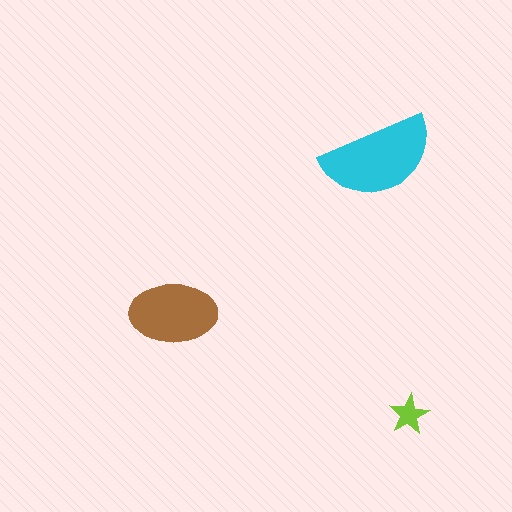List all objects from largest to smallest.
The cyan semicircle, the brown ellipse, the lime star.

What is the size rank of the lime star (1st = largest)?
3rd.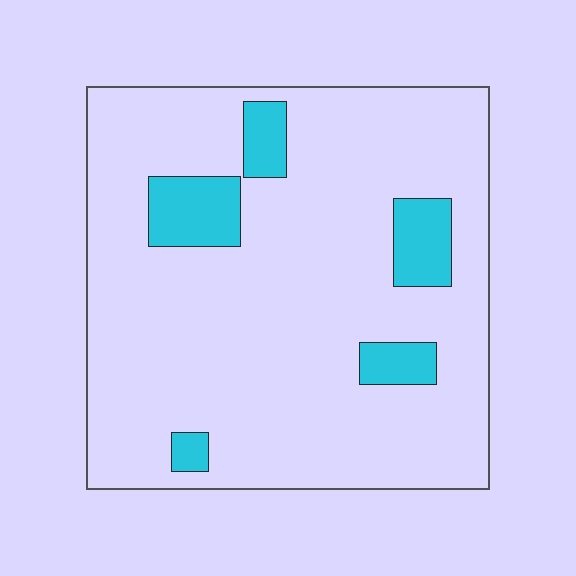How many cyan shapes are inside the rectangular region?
5.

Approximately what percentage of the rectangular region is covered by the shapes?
Approximately 10%.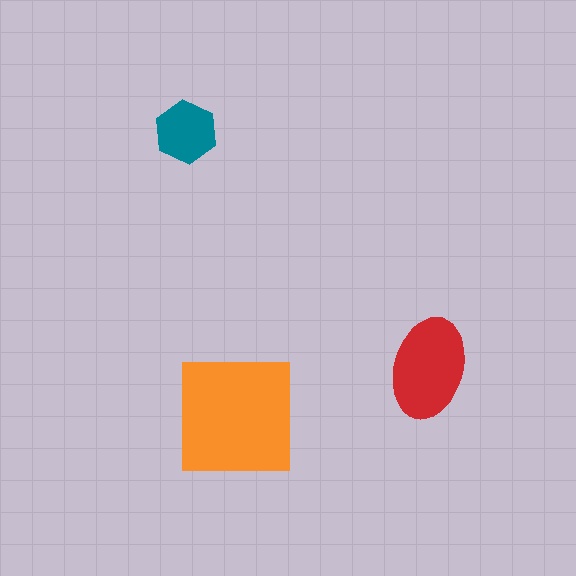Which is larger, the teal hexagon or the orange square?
The orange square.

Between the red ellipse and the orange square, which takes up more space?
The orange square.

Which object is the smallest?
The teal hexagon.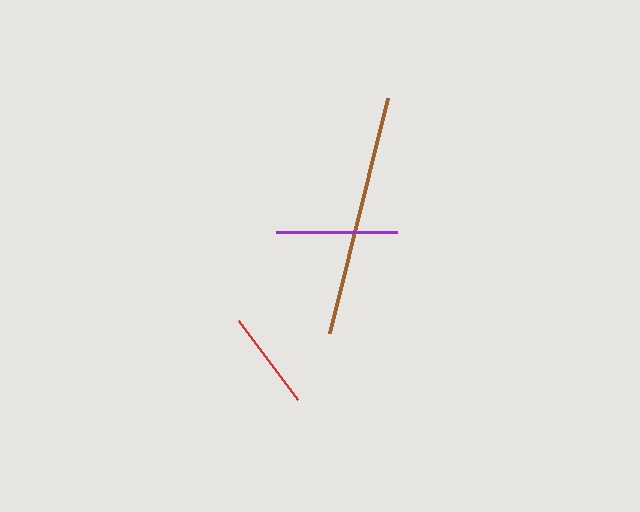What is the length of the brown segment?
The brown segment is approximately 242 pixels long.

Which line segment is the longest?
The brown line is the longest at approximately 242 pixels.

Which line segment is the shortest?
The red line is the shortest at approximately 99 pixels.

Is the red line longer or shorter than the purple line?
The purple line is longer than the red line.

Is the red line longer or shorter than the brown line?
The brown line is longer than the red line.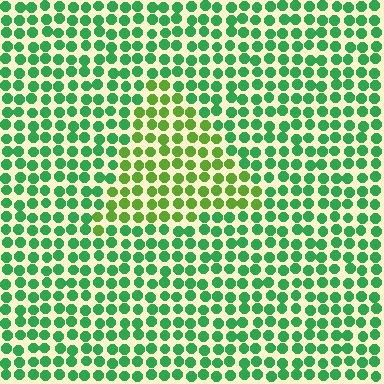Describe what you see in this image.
The image is filled with small green elements in a uniform arrangement. A triangle-shaped region is visible where the elements are tinted to a slightly different hue, forming a subtle color boundary.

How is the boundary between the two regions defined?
The boundary is defined purely by a slight shift in hue (about 39 degrees). Spacing, size, and orientation are identical on both sides.